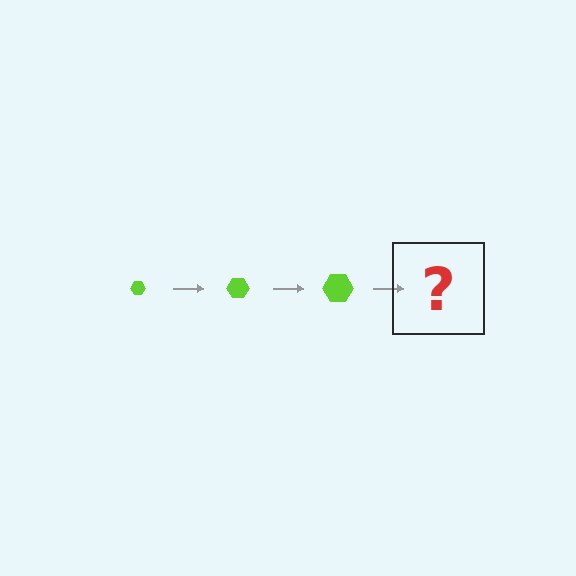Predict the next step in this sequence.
The next step is a lime hexagon, larger than the previous one.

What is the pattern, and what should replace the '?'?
The pattern is that the hexagon gets progressively larger each step. The '?' should be a lime hexagon, larger than the previous one.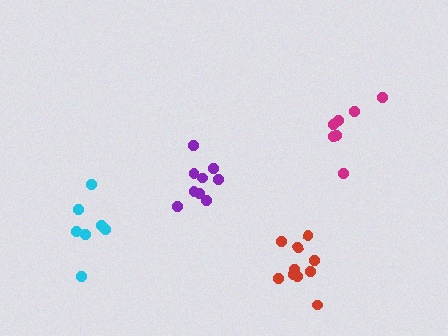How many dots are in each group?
Group 1: 9 dots, Group 2: 7 dots, Group 3: 7 dots, Group 4: 10 dots (33 total).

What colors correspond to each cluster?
The clusters are colored: purple, cyan, magenta, red.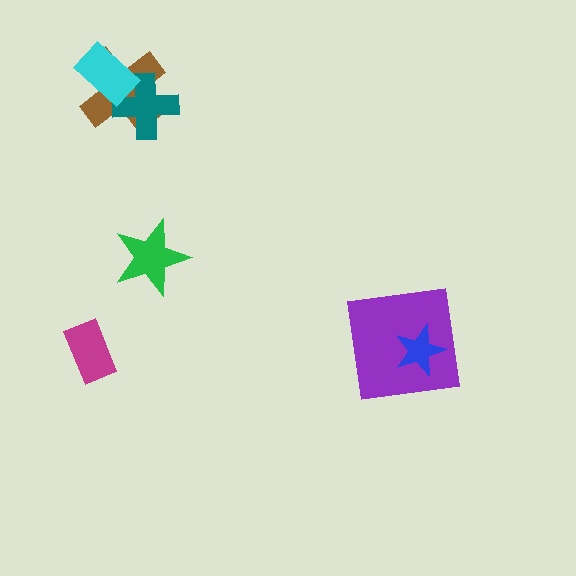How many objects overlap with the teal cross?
2 objects overlap with the teal cross.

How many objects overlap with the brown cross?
2 objects overlap with the brown cross.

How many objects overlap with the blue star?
1 object overlaps with the blue star.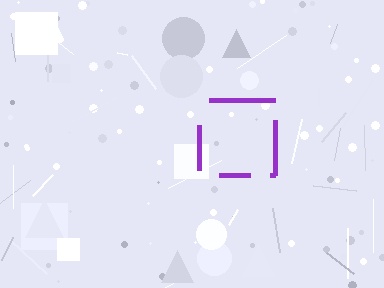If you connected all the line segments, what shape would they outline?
They would outline a square.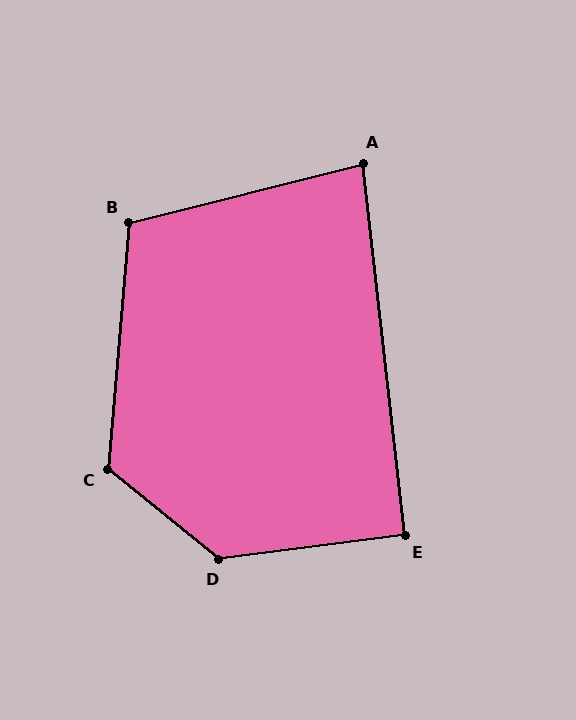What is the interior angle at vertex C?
Approximately 124 degrees (obtuse).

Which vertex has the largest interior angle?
D, at approximately 134 degrees.